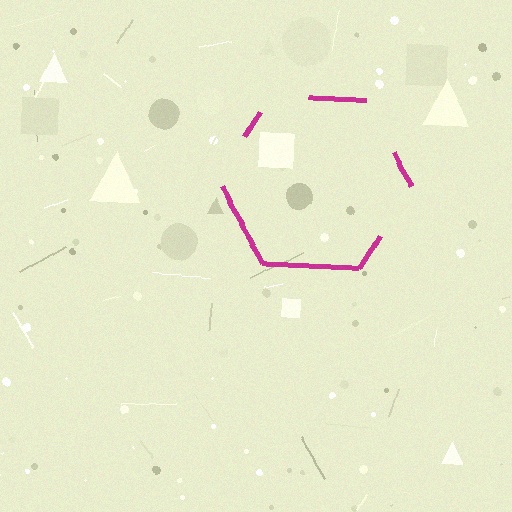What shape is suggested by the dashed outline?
The dashed outline suggests a hexagon.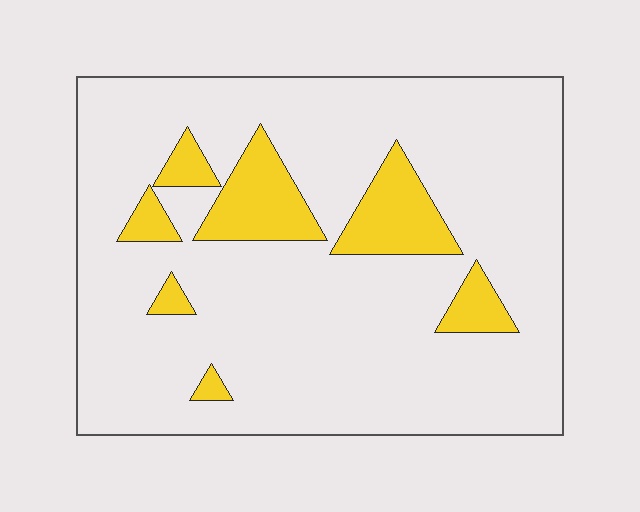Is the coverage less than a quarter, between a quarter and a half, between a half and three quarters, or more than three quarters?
Less than a quarter.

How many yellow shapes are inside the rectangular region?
7.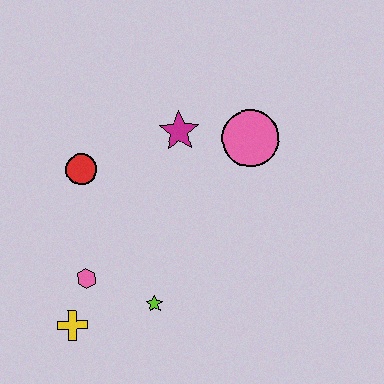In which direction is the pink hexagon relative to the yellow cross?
The pink hexagon is above the yellow cross.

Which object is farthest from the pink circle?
The yellow cross is farthest from the pink circle.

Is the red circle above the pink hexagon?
Yes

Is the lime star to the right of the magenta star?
No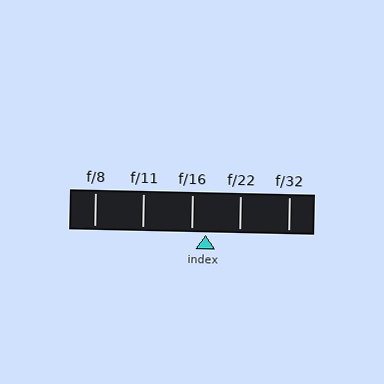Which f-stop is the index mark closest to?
The index mark is closest to f/16.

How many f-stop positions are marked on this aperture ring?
There are 5 f-stop positions marked.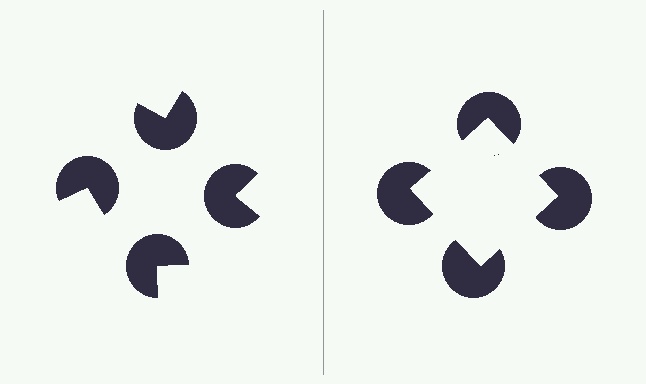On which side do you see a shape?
An illusory square appears on the right side. On the left side the wedge cuts are rotated, so no coherent shape forms.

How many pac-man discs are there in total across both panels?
8 — 4 on each side.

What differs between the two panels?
The pac-man discs are positioned identically on both sides; only the wedge orientations differ. On the right they align to a square; on the left they are misaligned.